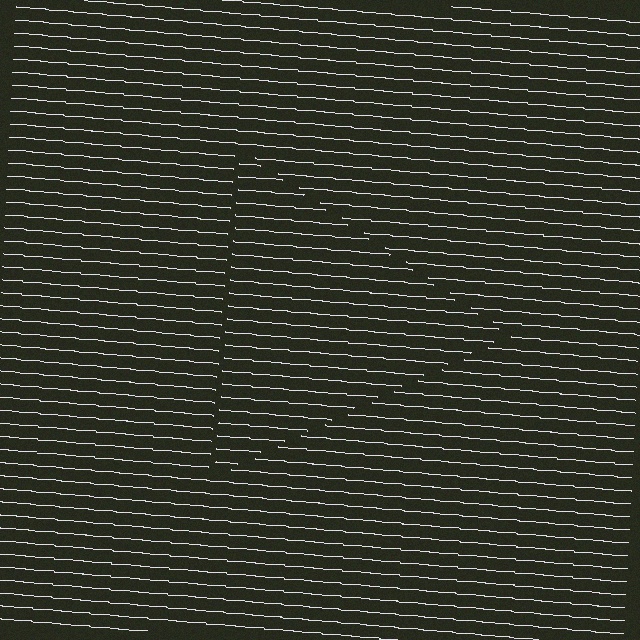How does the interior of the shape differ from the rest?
The interior of the shape contains the same grating, shifted by half a period — the contour is defined by the phase discontinuity where line-ends from the inner and outer gratings abut.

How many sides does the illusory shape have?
3 sides — the line-ends trace a triangle.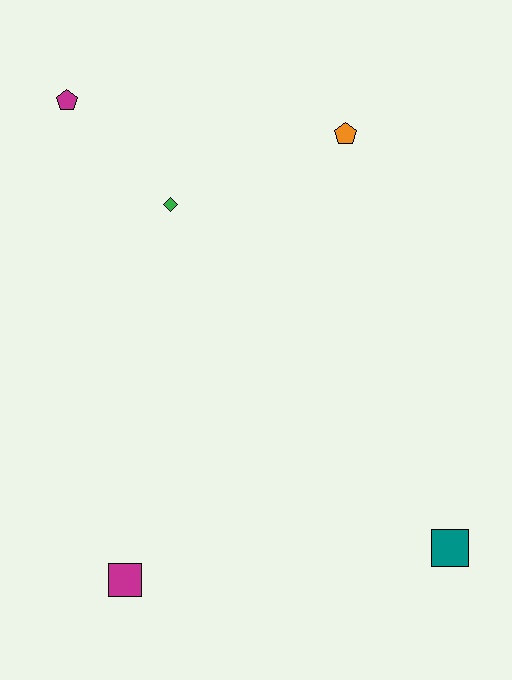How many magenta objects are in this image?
There are 2 magenta objects.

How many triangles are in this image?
There are no triangles.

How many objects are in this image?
There are 5 objects.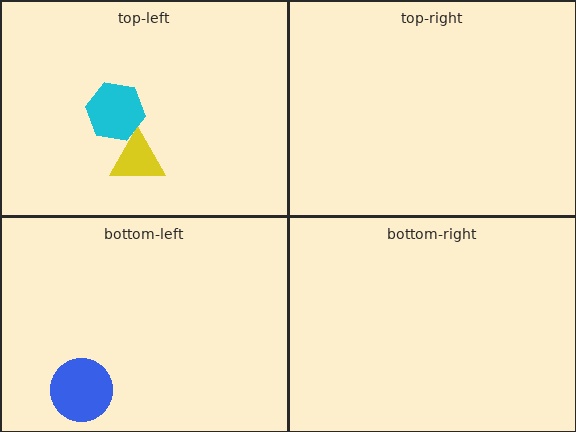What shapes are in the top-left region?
The yellow triangle, the cyan hexagon.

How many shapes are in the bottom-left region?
1.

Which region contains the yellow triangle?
The top-left region.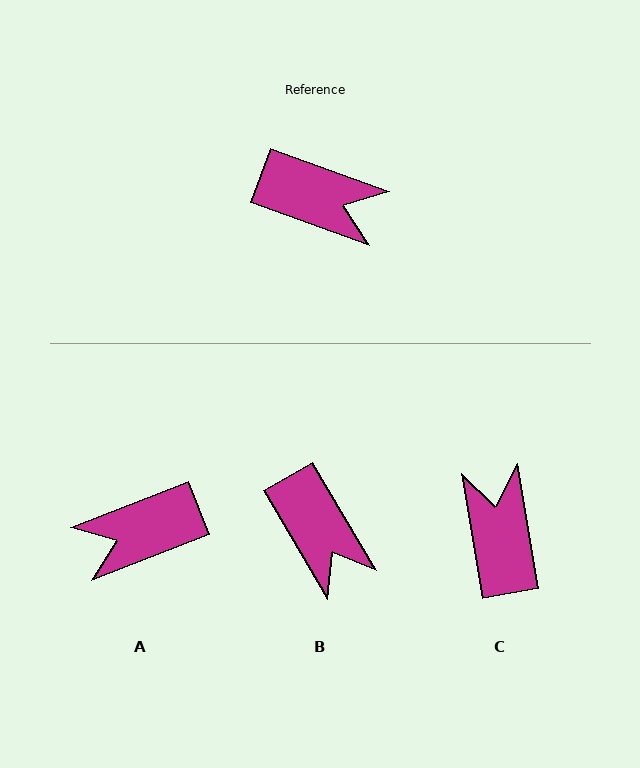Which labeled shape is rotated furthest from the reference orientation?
A, about 139 degrees away.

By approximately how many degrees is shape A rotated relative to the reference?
Approximately 139 degrees clockwise.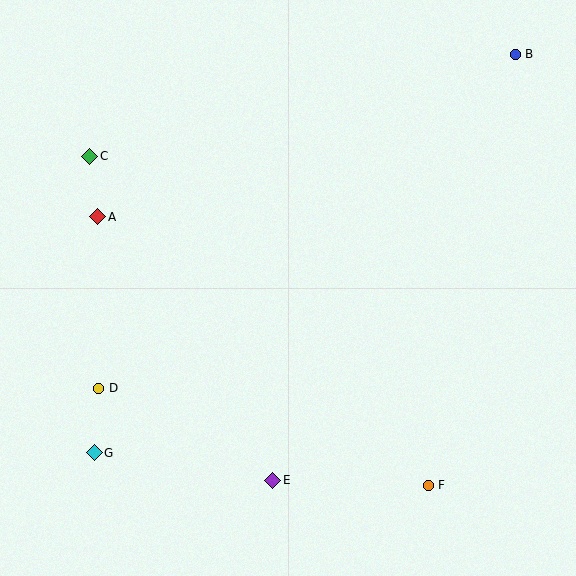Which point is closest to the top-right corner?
Point B is closest to the top-right corner.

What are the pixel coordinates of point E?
Point E is at (273, 480).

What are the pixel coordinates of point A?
Point A is at (98, 217).